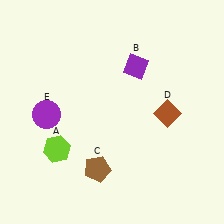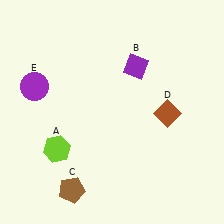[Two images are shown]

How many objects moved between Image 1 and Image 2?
2 objects moved between the two images.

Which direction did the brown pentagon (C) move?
The brown pentagon (C) moved left.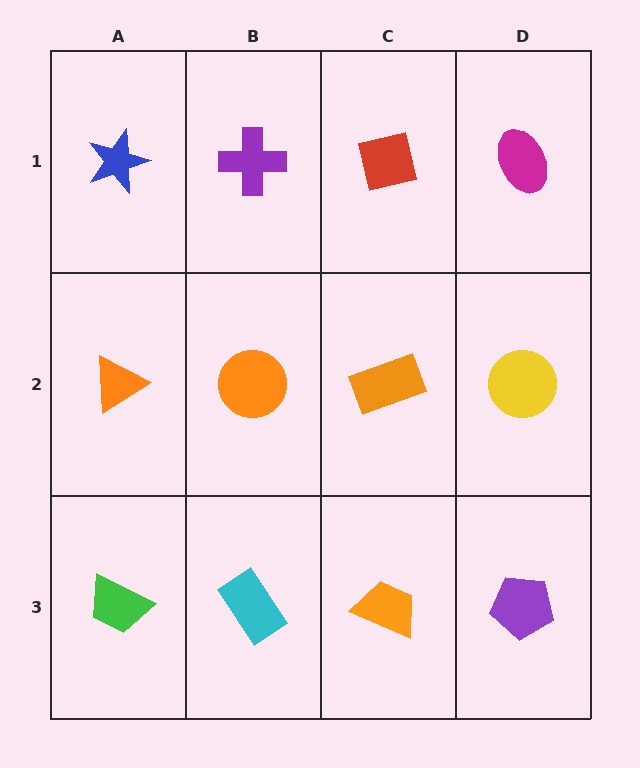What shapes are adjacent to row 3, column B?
An orange circle (row 2, column B), a green trapezoid (row 3, column A), an orange trapezoid (row 3, column C).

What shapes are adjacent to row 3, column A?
An orange triangle (row 2, column A), a cyan rectangle (row 3, column B).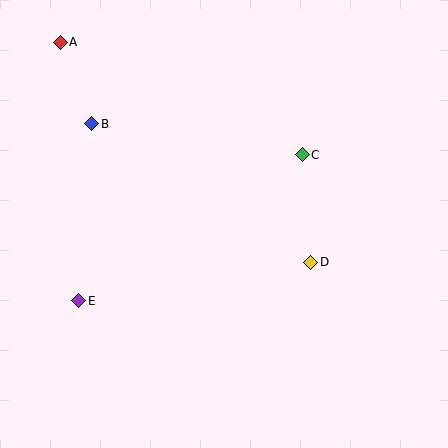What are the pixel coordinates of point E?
Point E is at (79, 301).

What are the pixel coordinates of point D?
Point D is at (311, 262).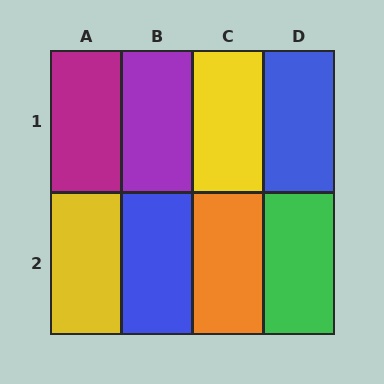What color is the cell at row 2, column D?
Green.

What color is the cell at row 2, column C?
Orange.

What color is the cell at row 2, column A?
Yellow.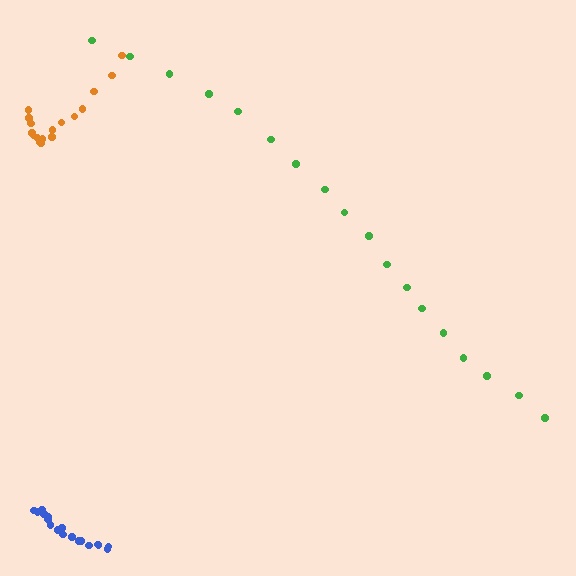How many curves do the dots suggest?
There are 3 distinct paths.